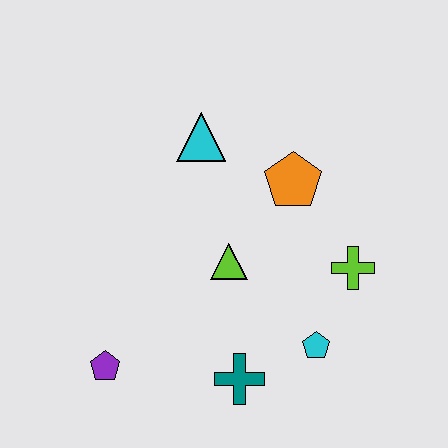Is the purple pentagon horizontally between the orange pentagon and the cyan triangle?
No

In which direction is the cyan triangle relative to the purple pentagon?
The cyan triangle is above the purple pentagon.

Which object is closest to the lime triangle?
The orange pentagon is closest to the lime triangle.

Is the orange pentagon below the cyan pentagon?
No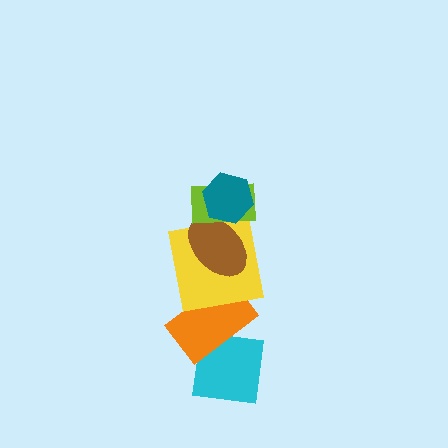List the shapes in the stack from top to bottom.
From top to bottom: the teal hexagon, the lime rectangle, the brown ellipse, the yellow square, the orange rectangle, the cyan square.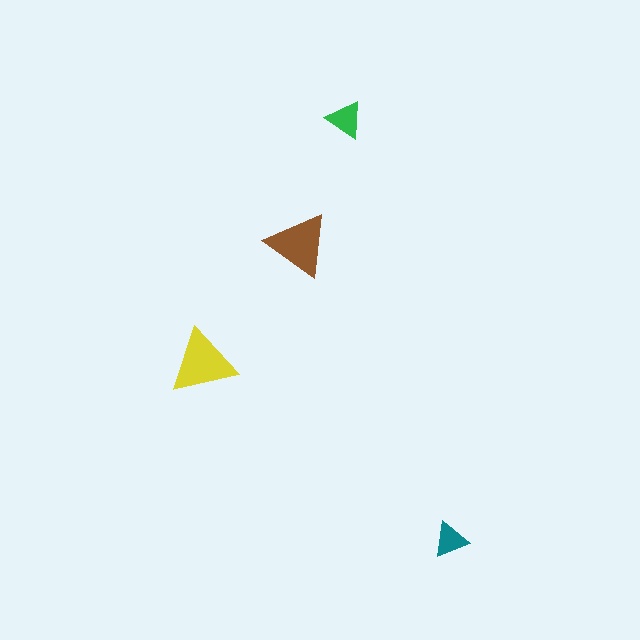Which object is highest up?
The green triangle is topmost.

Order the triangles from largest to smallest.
the yellow one, the brown one, the green one, the teal one.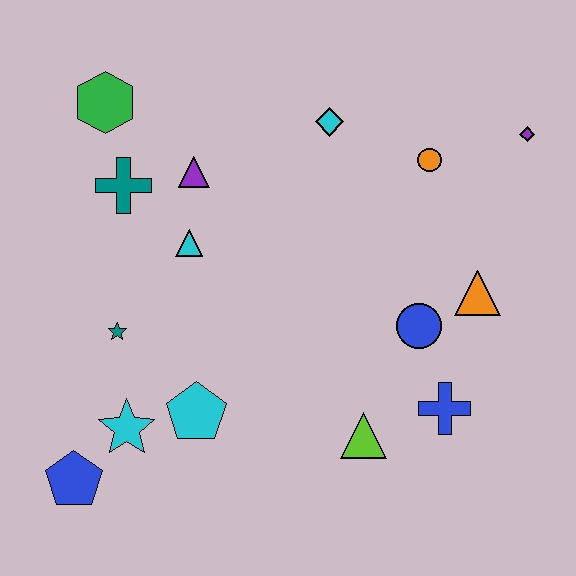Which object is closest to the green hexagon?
The teal cross is closest to the green hexagon.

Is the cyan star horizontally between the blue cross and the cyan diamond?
No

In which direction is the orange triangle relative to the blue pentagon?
The orange triangle is to the right of the blue pentagon.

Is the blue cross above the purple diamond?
No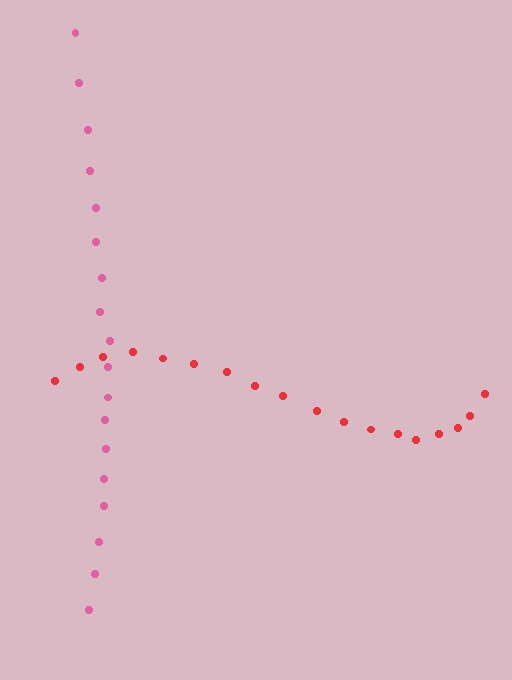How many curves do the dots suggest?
There are 2 distinct paths.